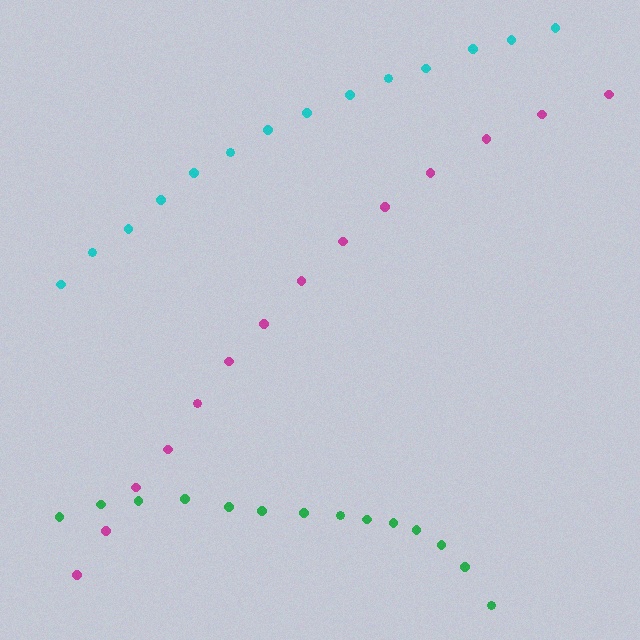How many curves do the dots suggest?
There are 3 distinct paths.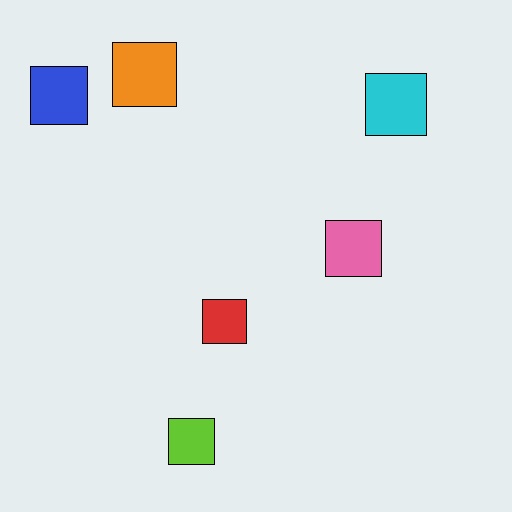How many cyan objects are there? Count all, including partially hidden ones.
There is 1 cyan object.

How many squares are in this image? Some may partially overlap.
There are 6 squares.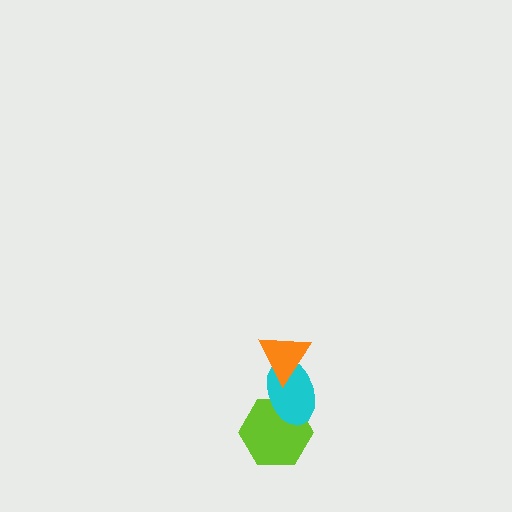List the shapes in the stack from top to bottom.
From top to bottom: the orange triangle, the cyan ellipse, the lime hexagon.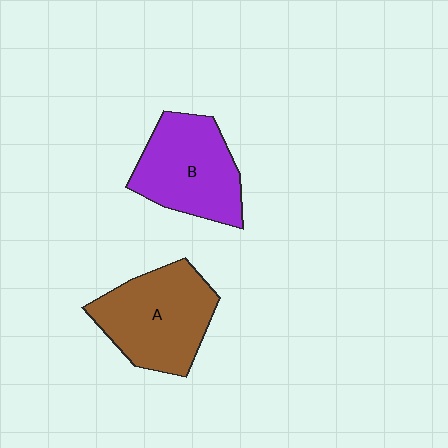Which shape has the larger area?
Shape A (brown).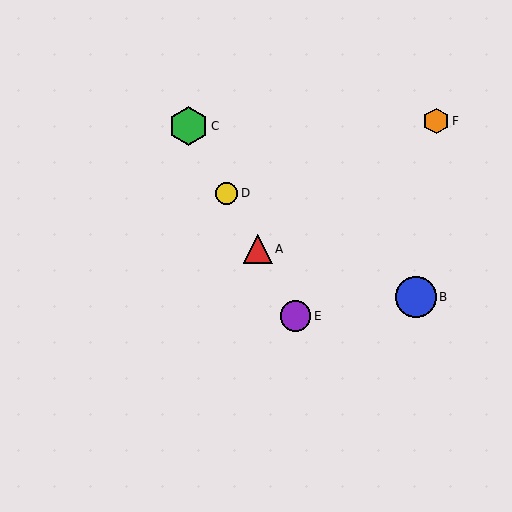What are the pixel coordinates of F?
Object F is at (436, 121).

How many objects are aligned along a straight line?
4 objects (A, C, D, E) are aligned along a straight line.